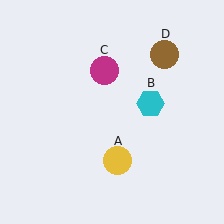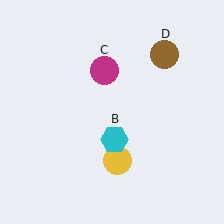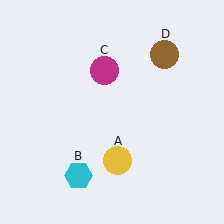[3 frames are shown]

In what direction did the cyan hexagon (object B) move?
The cyan hexagon (object B) moved down and to the left.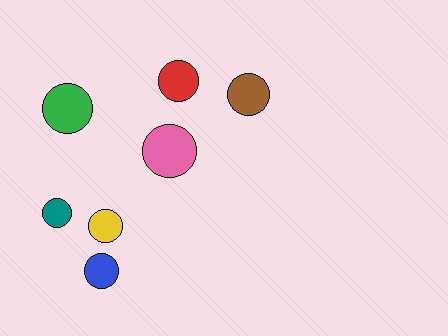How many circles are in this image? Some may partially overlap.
There are 7 circles.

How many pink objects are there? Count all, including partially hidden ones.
There is 1 pink object.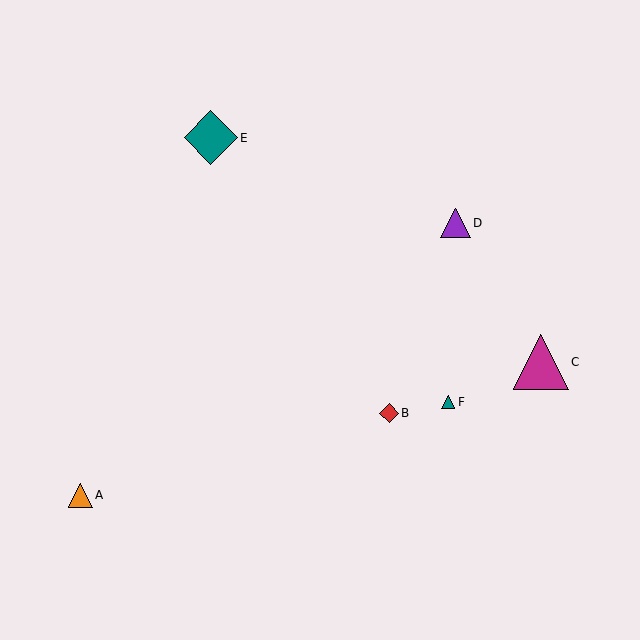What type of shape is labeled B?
Shape B is a red diamond.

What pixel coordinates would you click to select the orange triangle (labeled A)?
Click at (81, 495) to select the orange triangle A.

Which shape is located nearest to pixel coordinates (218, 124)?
The teal diamond (labeled E) at (211, 138) is nearest to that location.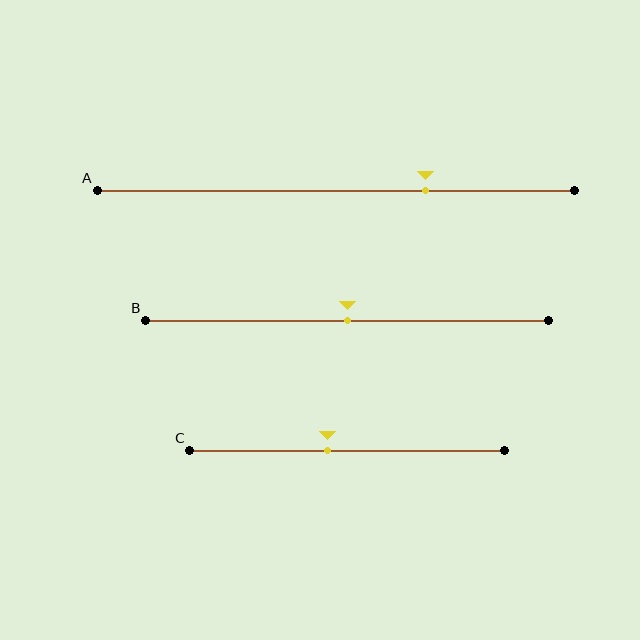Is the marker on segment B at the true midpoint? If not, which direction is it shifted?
Yes, the marker on segment B is at the true midpoint.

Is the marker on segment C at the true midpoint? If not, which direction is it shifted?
No, the marker on segment C is shifted to the left by about 6% of the segment length.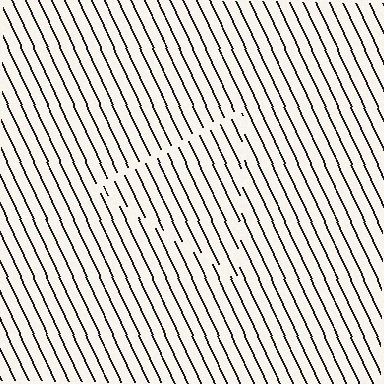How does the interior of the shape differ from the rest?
The interior of the shape contains the same grating, shifted by half a period — the contour is defined by the phase discontinuity where line-ends from the inner and outer gratings abut.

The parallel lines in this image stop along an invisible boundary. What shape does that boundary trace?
An illusory triangle. The interior of the shape contains the same grating, shifted by half a period — the contour is defined by the phase discontinuity where line-ends from the inner and outer gratings abut.